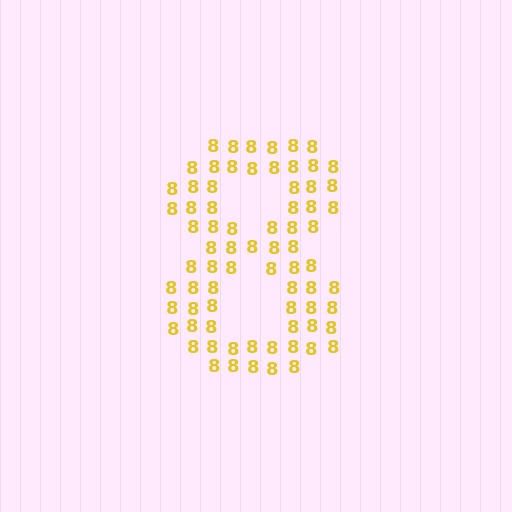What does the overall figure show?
The overall figure shows the digit 8.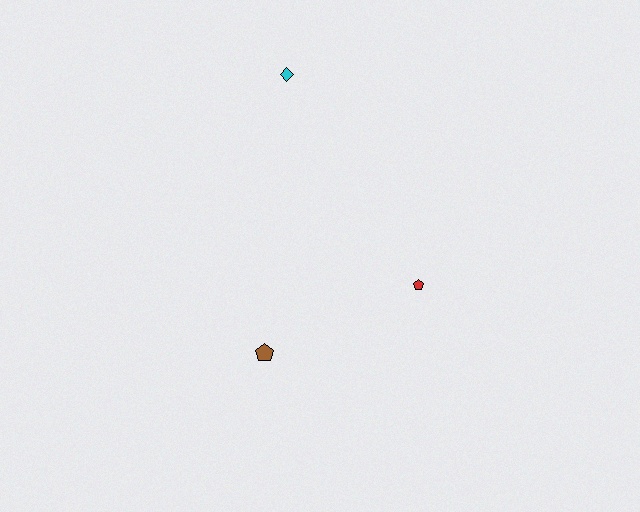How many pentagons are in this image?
There are 2 pentagons.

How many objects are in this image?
There are 3 objects.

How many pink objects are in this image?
There are no pink objects.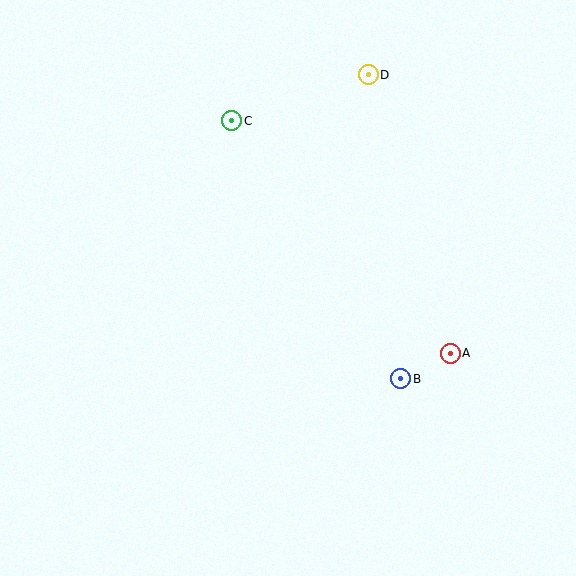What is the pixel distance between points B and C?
The distance between B and C is 308 pixels.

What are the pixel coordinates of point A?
Point A is at (450, 353).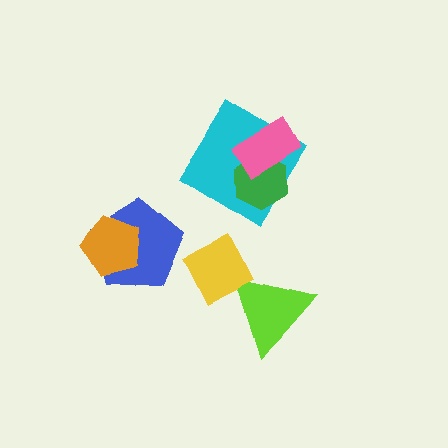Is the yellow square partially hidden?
No, no other shape covers it.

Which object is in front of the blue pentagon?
The orange pentagon is in front of the blue pentagon.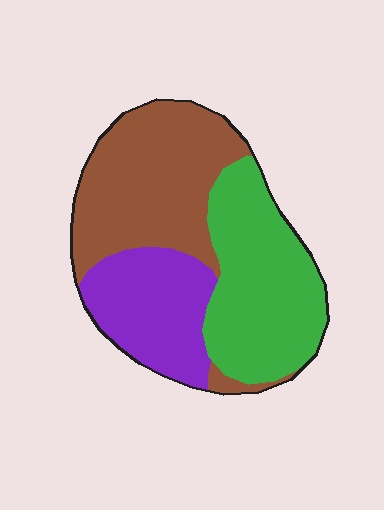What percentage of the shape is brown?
Brown takes up about two fifths (2/5) of the shape.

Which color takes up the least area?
Purple, at roughly 25%.